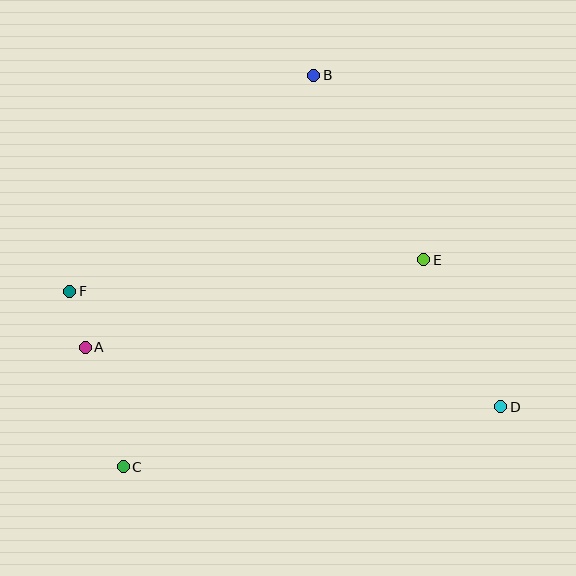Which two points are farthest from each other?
Points D and F are farthest from each other.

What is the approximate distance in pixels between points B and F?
The distance between B and F is approximately 326 pixels.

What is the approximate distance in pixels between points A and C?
The distance between A and C is approximately 125 pixels.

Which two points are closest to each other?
Points A and F are closest to each other.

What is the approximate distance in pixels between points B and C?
The distance between B and C is approximately 435 pixels.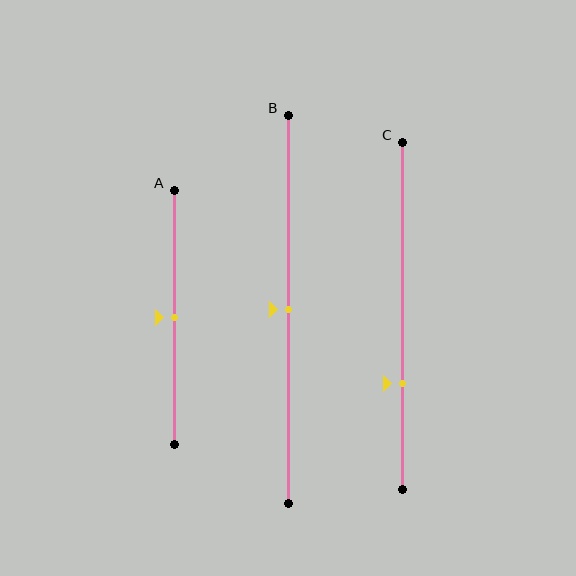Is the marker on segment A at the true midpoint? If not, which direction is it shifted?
Yes, the marker on segment A is at the true midpoint.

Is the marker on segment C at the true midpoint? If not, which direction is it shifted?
No, the marker on segment C is shifted downward by about 19% of the segment length.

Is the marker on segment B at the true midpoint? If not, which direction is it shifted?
Yes, the marker on segment B is at the true midpoint.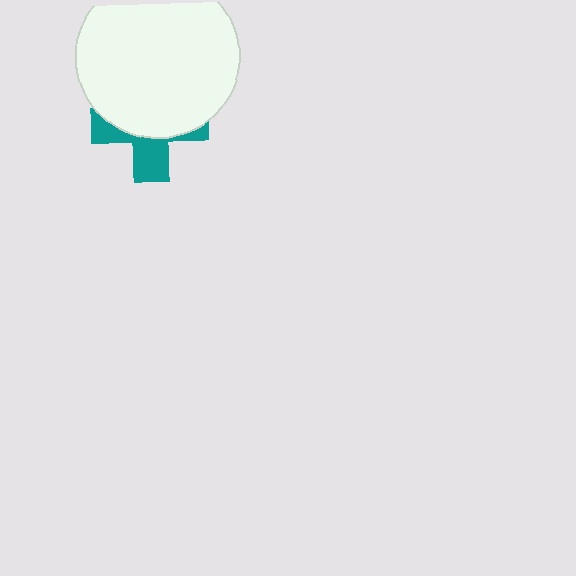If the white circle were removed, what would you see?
You would see the complete teal cross.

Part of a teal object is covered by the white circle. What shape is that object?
It is a cross.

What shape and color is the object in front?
The object in front is a white circle.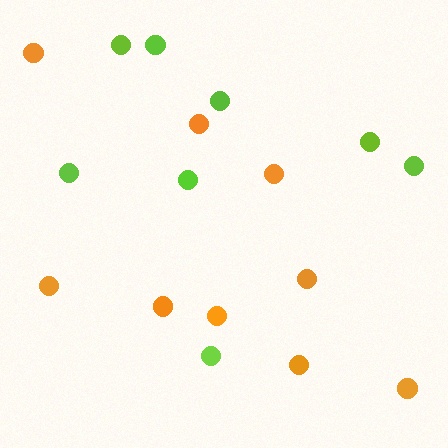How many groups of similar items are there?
There are 2 groups: one group of lime circles (8) and one group of orange circles (9).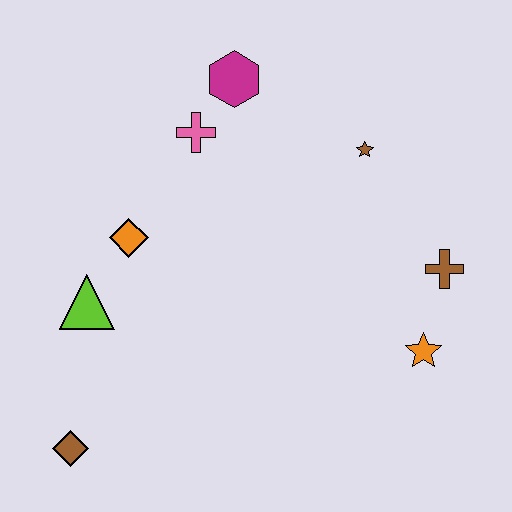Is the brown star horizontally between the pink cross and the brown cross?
Yes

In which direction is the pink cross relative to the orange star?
The pink cross is to the left of the orange star.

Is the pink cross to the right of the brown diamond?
Yes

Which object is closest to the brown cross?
The orange star is closest to the brown cross.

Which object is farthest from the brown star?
The brown diamond is farthest from the brown star.